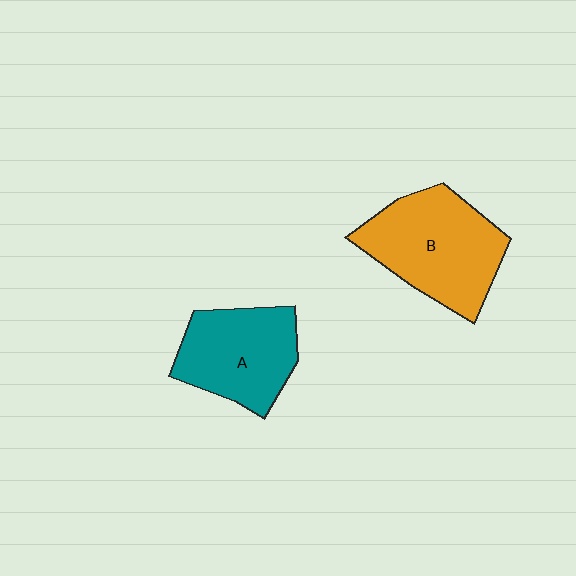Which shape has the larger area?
Shape B (orange).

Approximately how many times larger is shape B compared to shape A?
Approximately 1.2 times.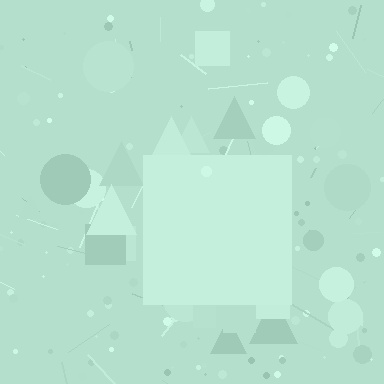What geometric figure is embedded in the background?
A square is embedded in the background.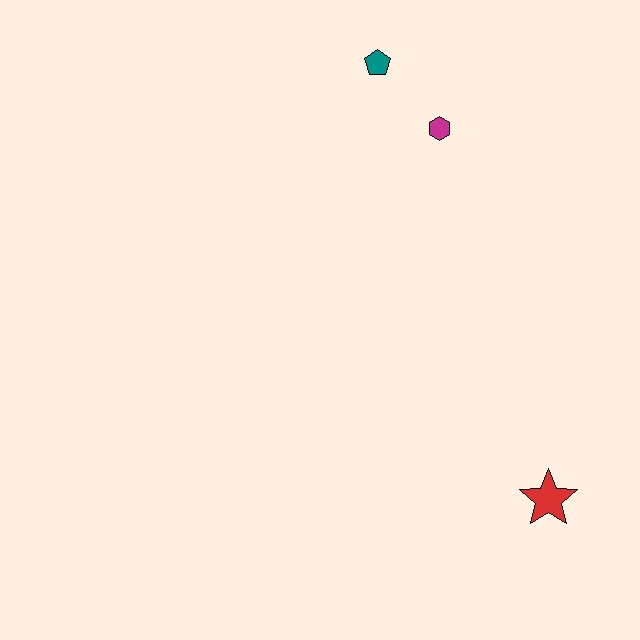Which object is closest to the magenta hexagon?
The teal pentagon is closest to the magenta hexagon.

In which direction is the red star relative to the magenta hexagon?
The red star is below the magenta hexagon.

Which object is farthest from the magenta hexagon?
The red star is farthest from the magenta hexagon.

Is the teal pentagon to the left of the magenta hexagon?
Yes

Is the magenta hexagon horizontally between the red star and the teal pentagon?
Yes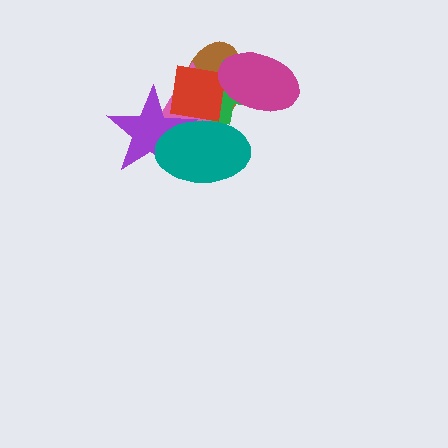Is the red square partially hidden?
Yes, it is partially covered by another shape.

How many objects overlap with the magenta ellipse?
4 objects overlap with the magenta ellipse.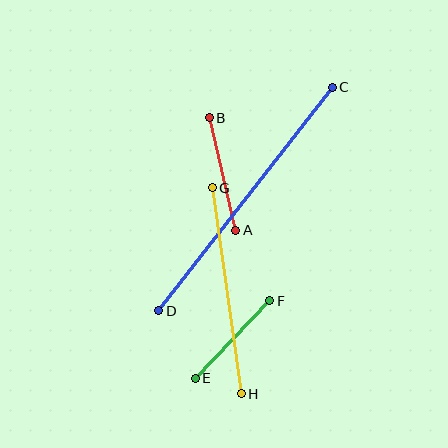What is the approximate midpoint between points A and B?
The midpoint is at approximately (222, 174) pixels.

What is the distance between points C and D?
The distance is approximately 283 pixels.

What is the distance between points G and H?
The distance is approximately 208 pixels.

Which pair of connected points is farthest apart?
Points C and D are farthest apart.